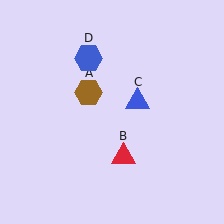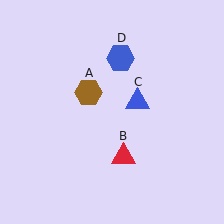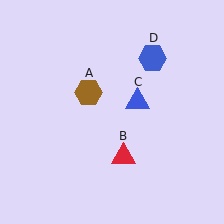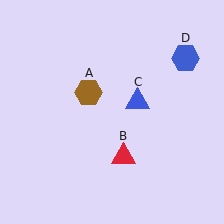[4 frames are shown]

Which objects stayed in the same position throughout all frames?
Brown hexagon (object A) and red triangle (object B) and blue triangle (object C) remained stationary.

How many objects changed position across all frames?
1 object changed position: blue hexagon (object D).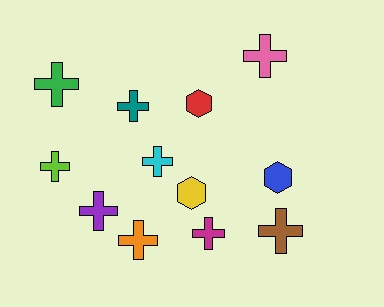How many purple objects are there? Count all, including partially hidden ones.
There is 1 purple object.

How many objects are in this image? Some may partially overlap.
There are 12 objects.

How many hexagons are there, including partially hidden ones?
There are 3 hexagons.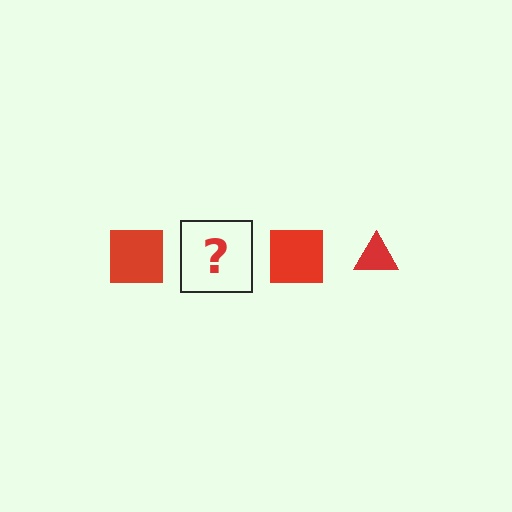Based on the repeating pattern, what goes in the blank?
The blank should be a red triangle.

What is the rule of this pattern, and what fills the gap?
The rule is that the pattern cycles through square, triangle shapes in red. The gap should be filled with a red triangle.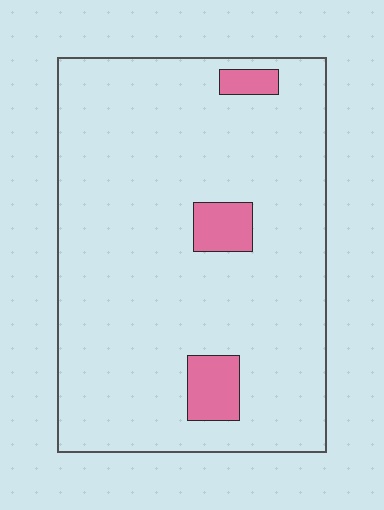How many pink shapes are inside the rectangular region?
3.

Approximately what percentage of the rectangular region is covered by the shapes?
Approximately 10%.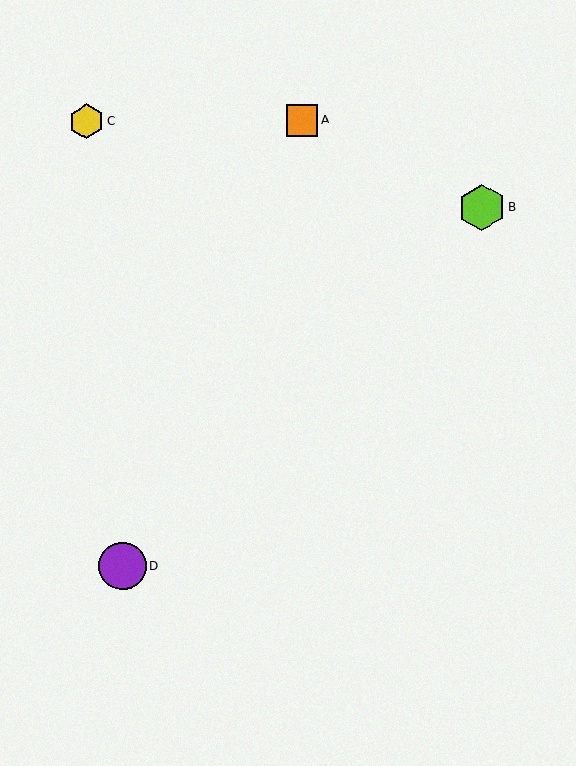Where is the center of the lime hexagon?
The center of the lime hexagon is at (482, 207).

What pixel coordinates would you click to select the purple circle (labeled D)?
Click at (123, 566) to select the purple circle D.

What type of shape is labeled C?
Shape C is a yellow hexagon.